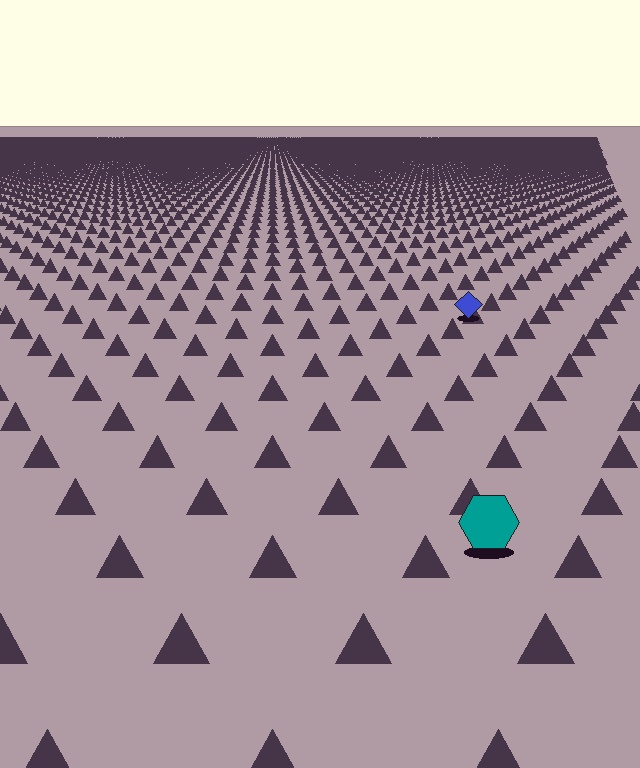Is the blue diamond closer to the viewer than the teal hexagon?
No. The teal hexagon is closer — you can tell from the texture gradient: the ground texture is coarser near it.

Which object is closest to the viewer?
The teal hexagon is closest. The texture marks near it are larger and more spread out.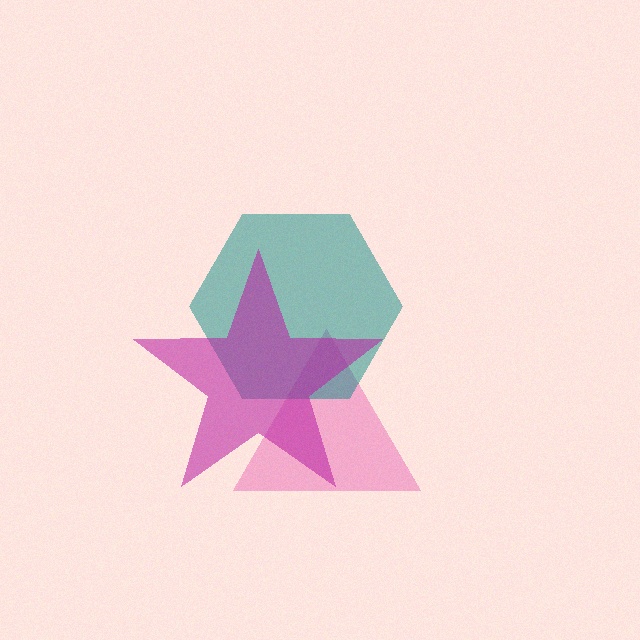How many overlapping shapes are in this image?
There are 3 overlapping shapes in the image.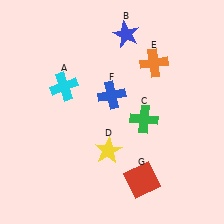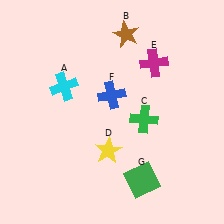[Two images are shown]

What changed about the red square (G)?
In Image 1, G is red. In Image 2, it changed to green.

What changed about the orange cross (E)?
In Image 1, E is orange. In Image 2, it changed to magenta.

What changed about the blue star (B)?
In Image 1, B is blue. In Image 2, it changed to brown.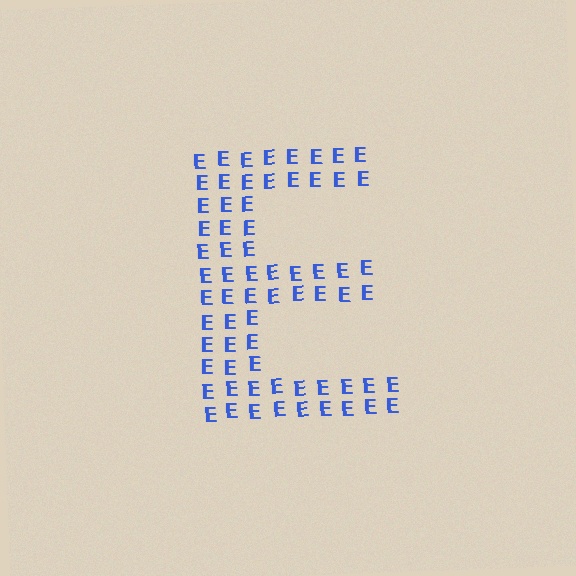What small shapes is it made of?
It is made of small letter E's.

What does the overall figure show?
The overall figure shows the letter E.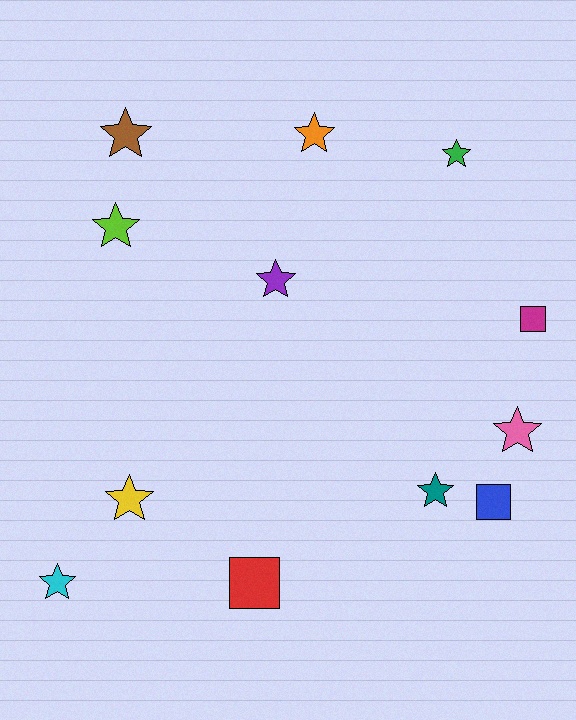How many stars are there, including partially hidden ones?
There are 9 stars.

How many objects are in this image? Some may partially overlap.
There are 12 objects.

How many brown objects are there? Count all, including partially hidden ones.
There is 1 brown object.